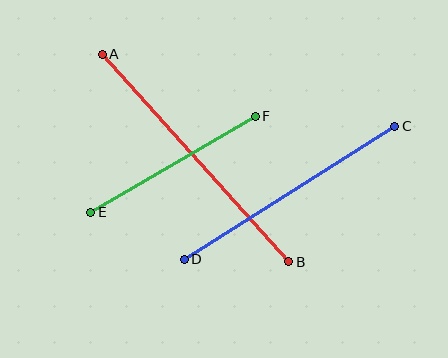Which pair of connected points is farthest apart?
Points A and B are farthest apart.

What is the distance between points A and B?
The distance is approximately 279 pixels.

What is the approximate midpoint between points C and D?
The midpoint is at approximately (289, 193) pixels.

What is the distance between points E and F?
The distance is approximately 191 pixels.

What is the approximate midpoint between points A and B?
The midpoint is at approximately (196, 158) pixels.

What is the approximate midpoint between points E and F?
The midpoint is at approximately (173, 164) pixels.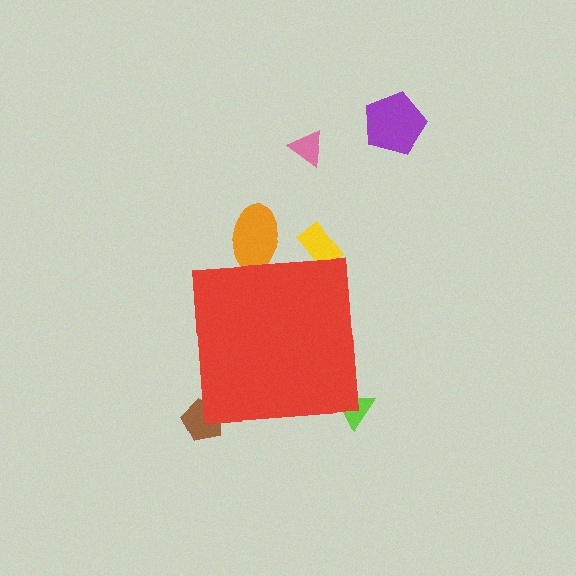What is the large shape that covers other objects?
A red square.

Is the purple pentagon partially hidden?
No, the purple pentagon is fully visible.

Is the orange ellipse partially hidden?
Yes, the orange ellipse is partially hidden behind the red square.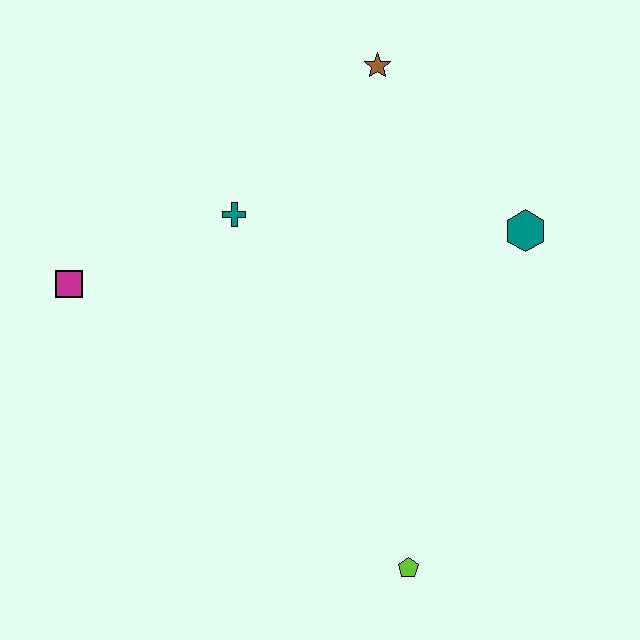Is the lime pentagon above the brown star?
No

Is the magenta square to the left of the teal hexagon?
Yes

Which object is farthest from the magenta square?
The teal hexagon is farthest from the magenta square.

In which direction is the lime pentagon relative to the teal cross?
The lime pentagon is below the teal cross.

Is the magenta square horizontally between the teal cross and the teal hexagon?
No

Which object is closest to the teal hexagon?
The brown star is closest to the teal hexagon.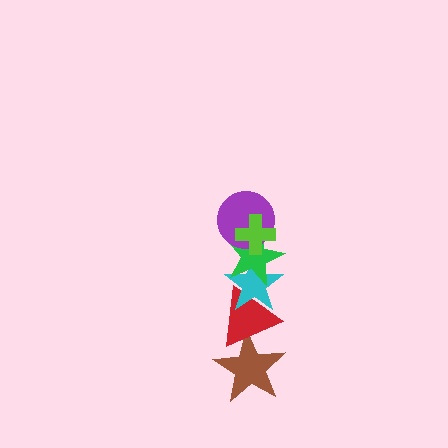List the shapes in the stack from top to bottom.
From top to bottom: the lime cross, the purple circle, the green star, the cyan star, the red triangle, the brown star.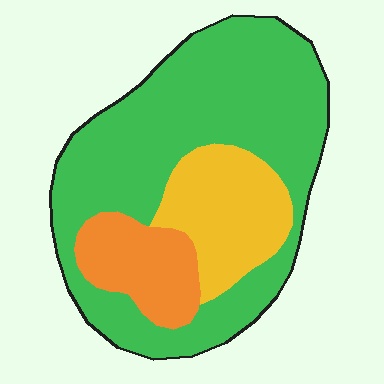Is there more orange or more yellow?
Yellow.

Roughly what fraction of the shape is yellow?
Yellow takes up about one fifth (1/5) of the shape.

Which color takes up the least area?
Orange, at roughly 15%.